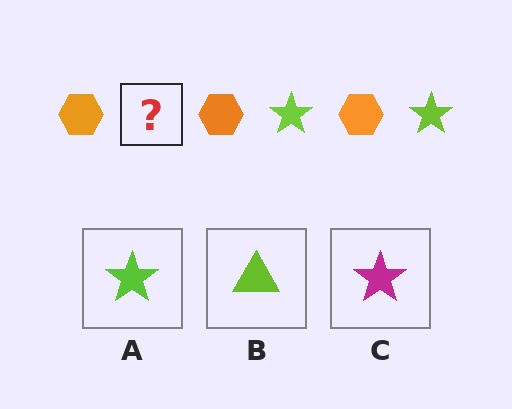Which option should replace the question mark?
Option A.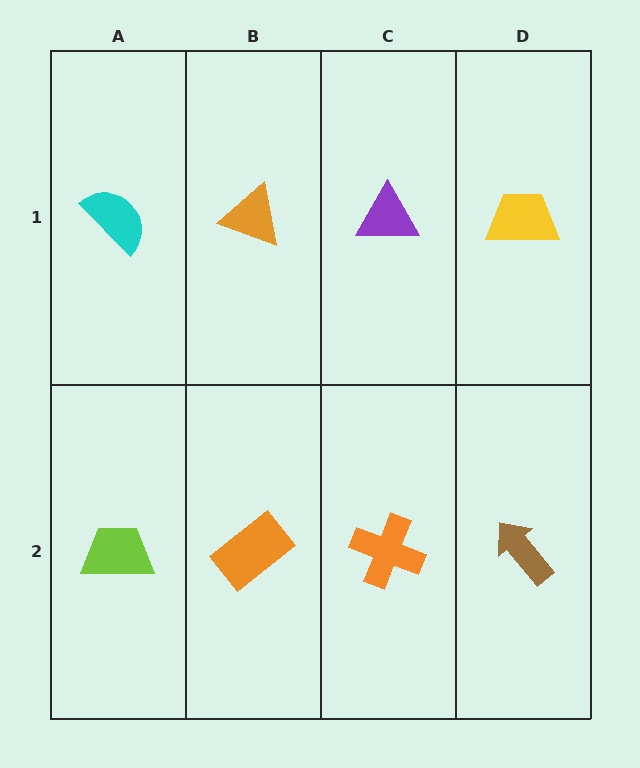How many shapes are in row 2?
4 shapes.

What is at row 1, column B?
An orange triangle.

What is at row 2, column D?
A brown arrow.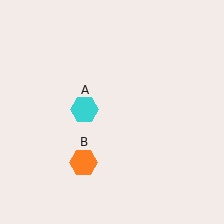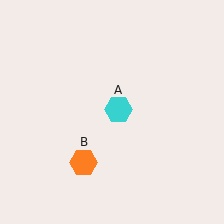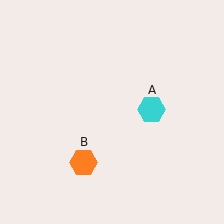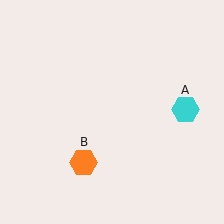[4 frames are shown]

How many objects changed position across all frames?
1 object changed position: cyan hexagon (object A).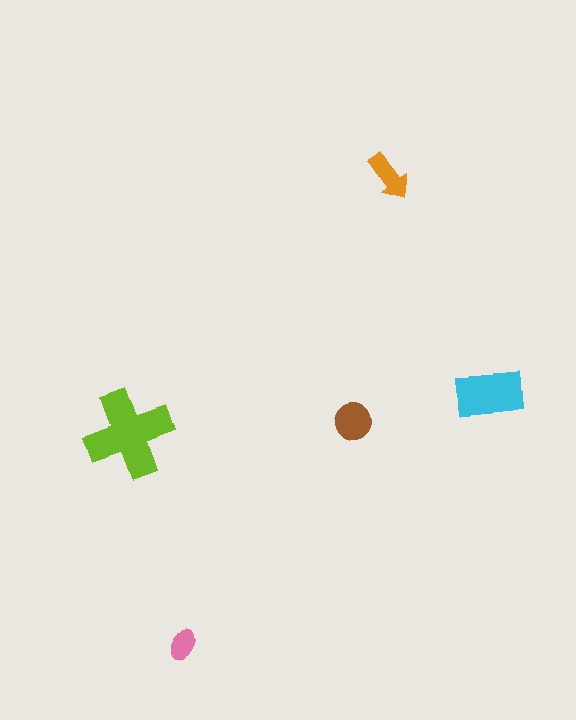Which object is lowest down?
The pink ellipse is bottommost.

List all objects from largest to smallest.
The lime cross, the cyan rectangle, the brown circle, the orange arrow, the pink ellipse.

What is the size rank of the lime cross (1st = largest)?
1st.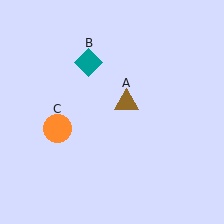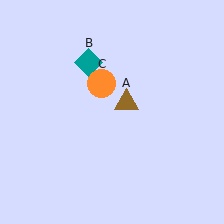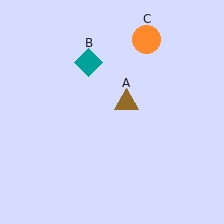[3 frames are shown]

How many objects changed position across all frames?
1 object changed position: orange circle (object C).